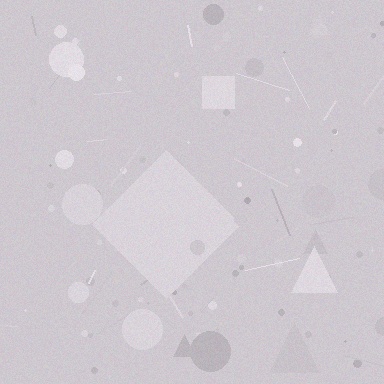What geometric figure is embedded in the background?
A diamond is embedded in the background.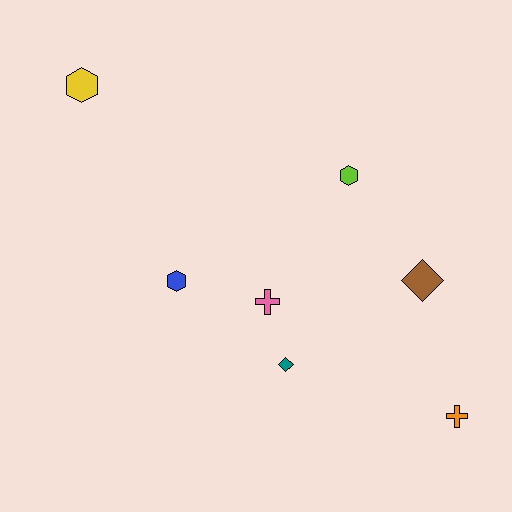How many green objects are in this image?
There are no green objects.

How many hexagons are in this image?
There are 3 hexagons.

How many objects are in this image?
There are 7 objects.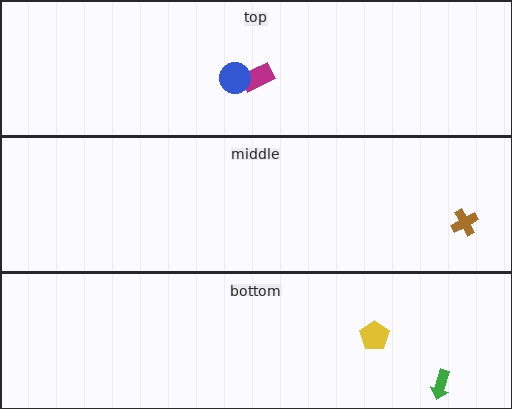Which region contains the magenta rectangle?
The top region.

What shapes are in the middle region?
The brown cross.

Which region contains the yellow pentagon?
The bottom region.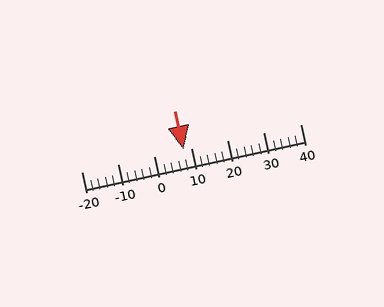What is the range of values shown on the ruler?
The ruler shows values from -20 to 40.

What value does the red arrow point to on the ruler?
The red arrow points to approximately 8.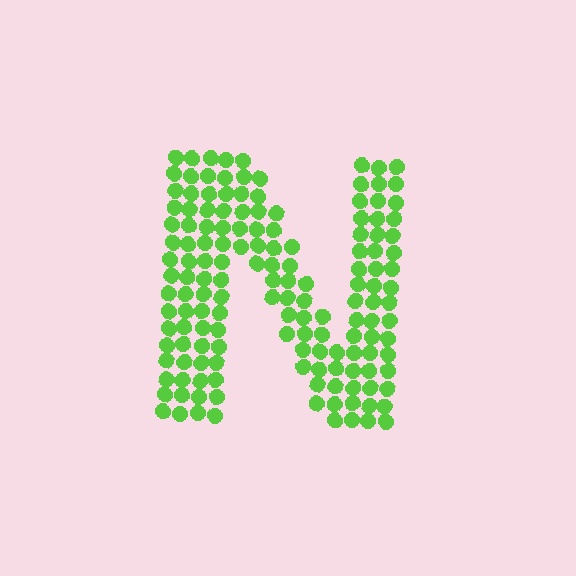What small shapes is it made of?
It is made of small circles.